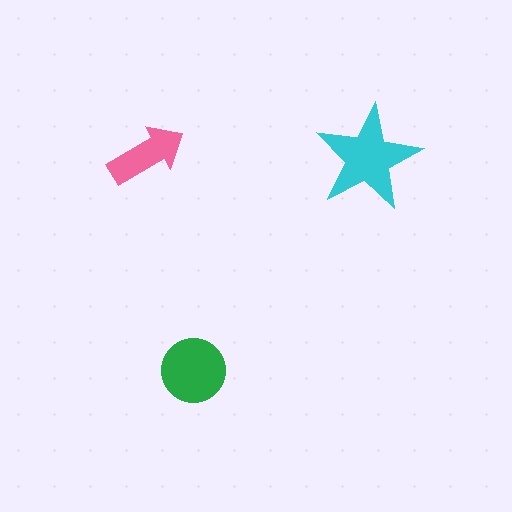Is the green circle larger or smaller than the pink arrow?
Larger.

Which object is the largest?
The cyan star.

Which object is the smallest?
The pink arrow.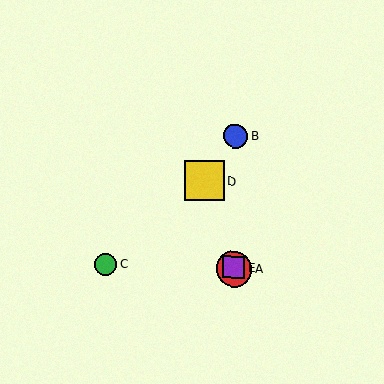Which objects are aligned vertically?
Objects A, B, E are aligned vertically.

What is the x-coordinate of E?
Object E is at x≈234.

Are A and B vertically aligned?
Yes, both are at x≈234.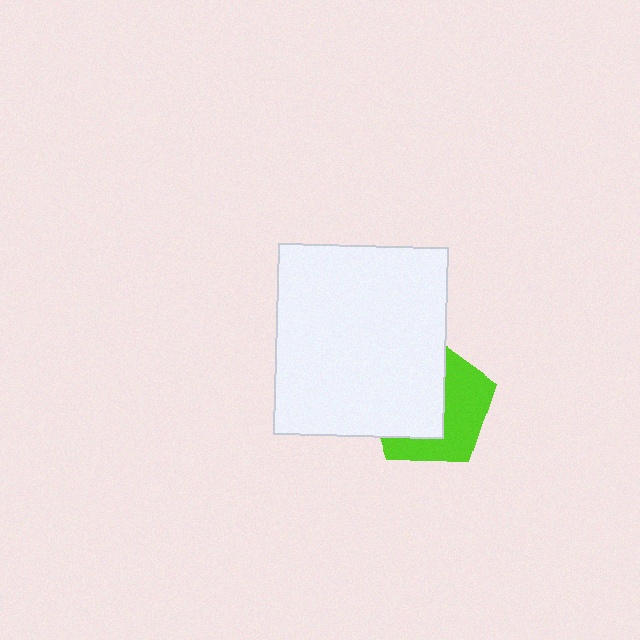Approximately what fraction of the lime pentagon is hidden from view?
Roughly 55% of the lime pentagon is hidden behind the white rectangle.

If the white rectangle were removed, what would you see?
You would see the complete lime pentagon.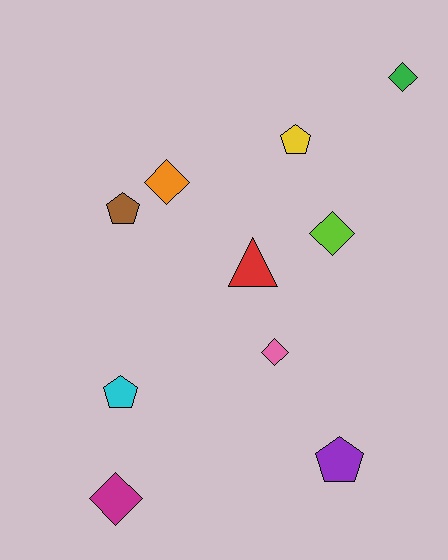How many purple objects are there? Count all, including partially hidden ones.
There is 1 purple object.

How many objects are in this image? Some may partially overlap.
There are 10 objects.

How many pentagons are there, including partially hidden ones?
There are 4 pentagons.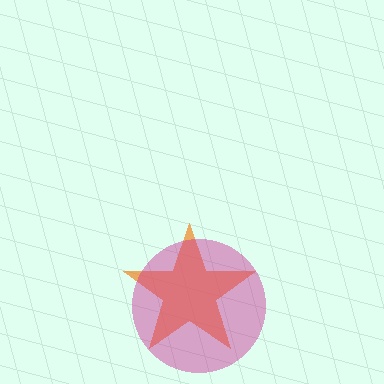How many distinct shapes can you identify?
There are 2 distinct shapes: an orange star, a magenta circle.